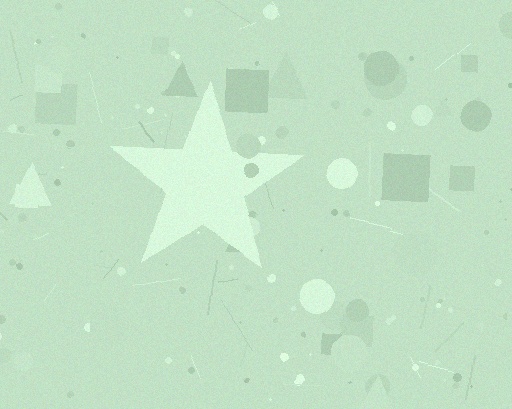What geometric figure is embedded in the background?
A star is embedded in the background.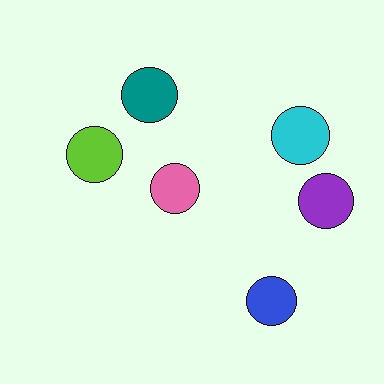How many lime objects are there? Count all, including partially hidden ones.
There is 1 lime object.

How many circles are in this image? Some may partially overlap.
There are 6 circles.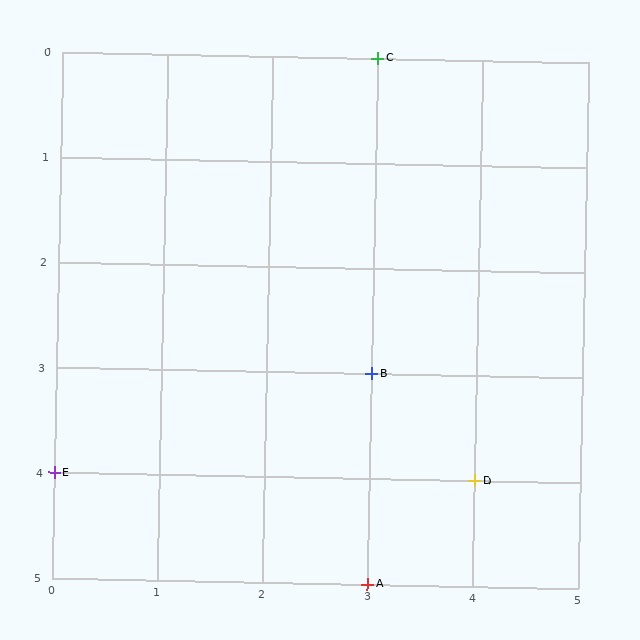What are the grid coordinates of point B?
Point B is at grid coordinates (3, 3).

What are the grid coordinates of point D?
Point D is at grid coordinates (4, 4).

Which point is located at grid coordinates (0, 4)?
Point E is at (0, 4).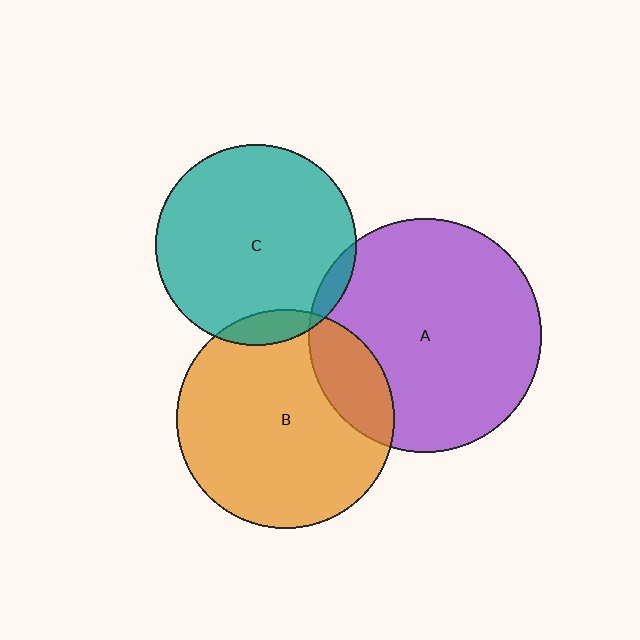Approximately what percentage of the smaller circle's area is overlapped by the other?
Approximately 10%.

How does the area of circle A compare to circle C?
Approximately 1.3 times.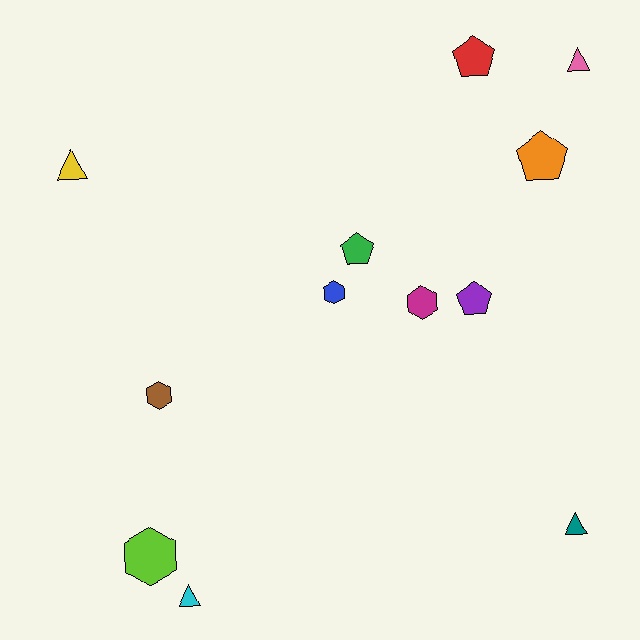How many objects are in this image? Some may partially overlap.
There are 12 objects.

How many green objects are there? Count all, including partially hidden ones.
There is 1 green object.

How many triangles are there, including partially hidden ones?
There are 4 triangles.